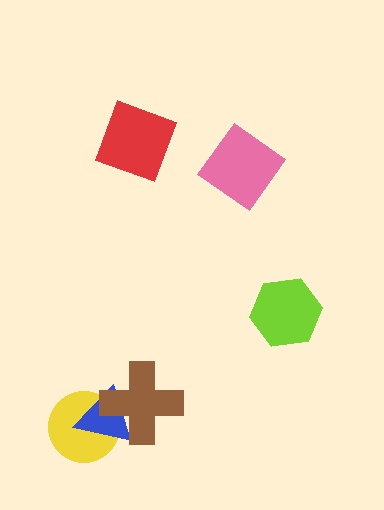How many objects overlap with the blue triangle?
2 objects overlap with the blue triangle.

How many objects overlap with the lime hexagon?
0 objects overlap with the lime hexagon.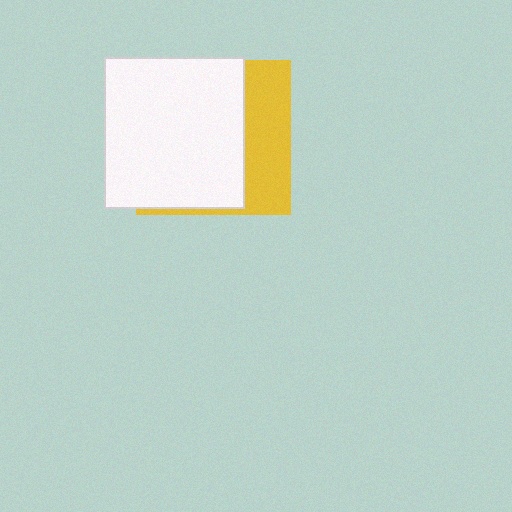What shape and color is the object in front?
The object in front is a white rectangle.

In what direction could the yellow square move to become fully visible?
The yellow square could move right. That would shift it out from behind the white rectangle entirely.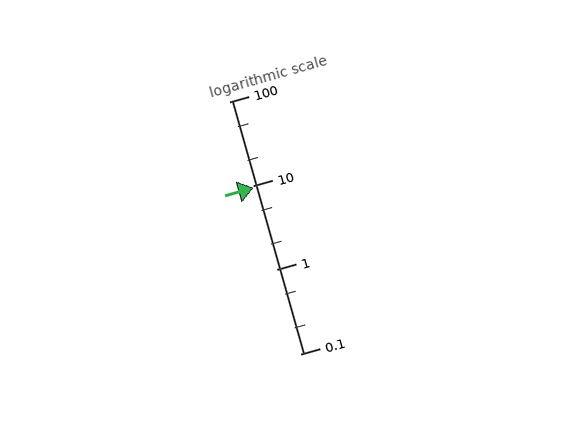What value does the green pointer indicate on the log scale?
The pointer indicates approximately 9.5.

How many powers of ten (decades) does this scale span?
The scale spans 3 decades, from 0.1 to 100.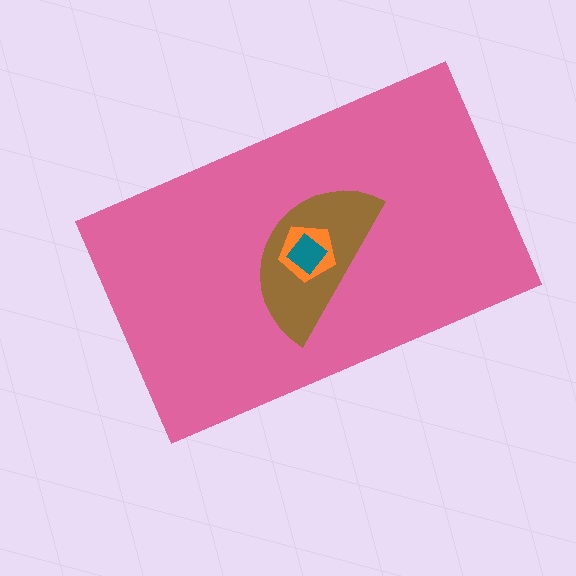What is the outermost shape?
The pink rectangle.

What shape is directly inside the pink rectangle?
The brown semicircle.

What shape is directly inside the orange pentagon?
The teal diamond.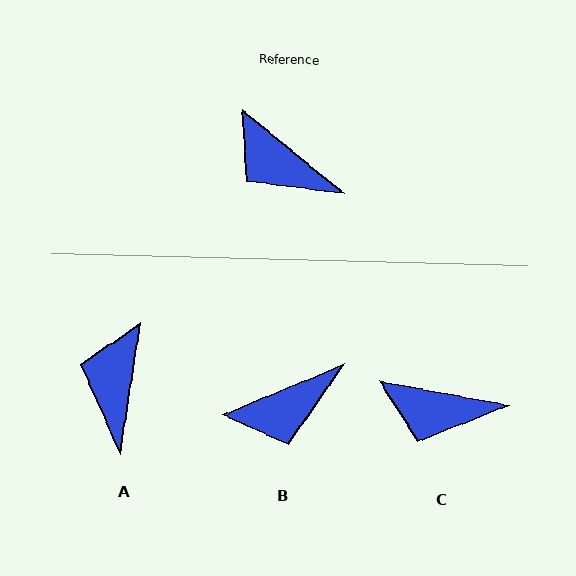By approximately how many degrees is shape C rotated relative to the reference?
Approximately 29 degrees counter-clockwise.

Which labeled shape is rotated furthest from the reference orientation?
B, about 62 degrees away.